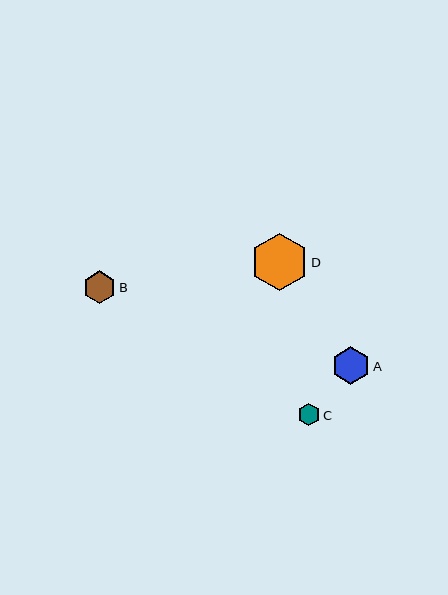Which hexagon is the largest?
Hexagon D is the largest with a size of approximately 57 pixels.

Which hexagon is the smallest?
Hexagon C is the smallest with a size of approximately 22 pixels.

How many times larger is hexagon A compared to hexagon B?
Hexagon A is approximately 1.2 times the size of hexagon B.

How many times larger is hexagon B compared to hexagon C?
Hexagon B is approximately 1.5 times the size of hexagon C.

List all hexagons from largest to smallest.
From largest to smallest: D, A, B, C.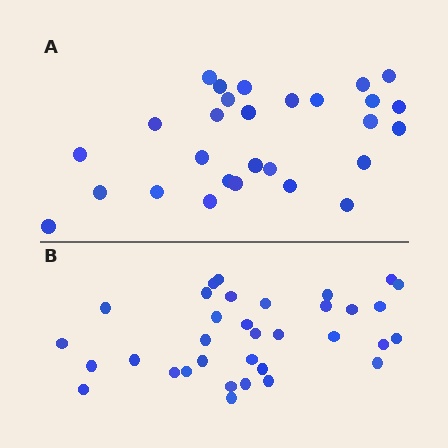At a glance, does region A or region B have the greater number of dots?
Region B (the bottom region) has more dots.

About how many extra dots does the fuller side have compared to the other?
Region B has about 6 more dots than region A.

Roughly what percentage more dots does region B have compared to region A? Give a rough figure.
About 20% more.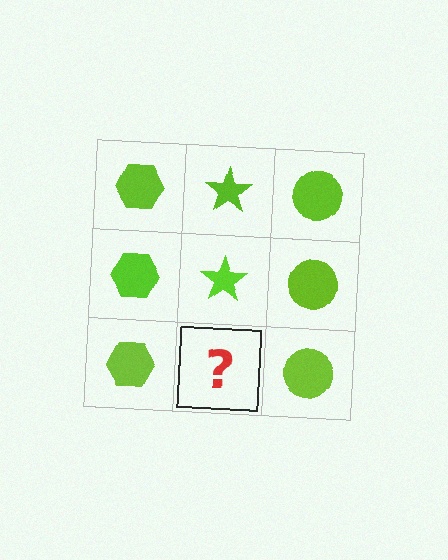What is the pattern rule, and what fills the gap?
The rule is that each column has a consistent shape. The gap should be filled with a lime star.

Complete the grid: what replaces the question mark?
The question mark should be replaced with a lime star.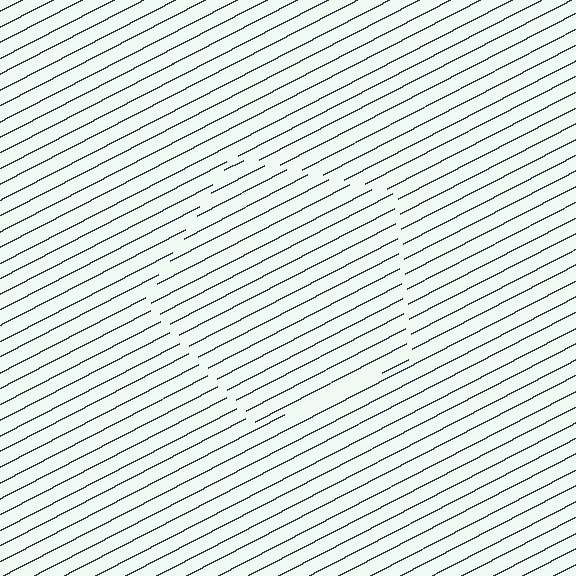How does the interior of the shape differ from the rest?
The interior of the shape contains the same grating, shifted by half a period — the contour is defined by the phase discontinuity where line-ends from the inner and outer gratings abut.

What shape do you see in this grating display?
An illusory pentagon. The interior of the shape contains the same grating, shifted by half a period — the contour is defined by the phase discontinuity where line-ends from the inner and outer gratings abut.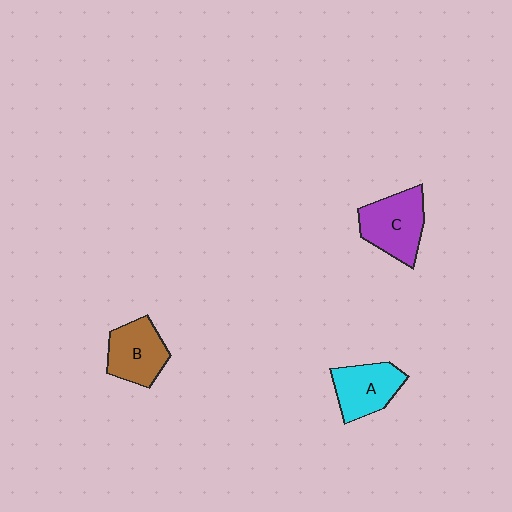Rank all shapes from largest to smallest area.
From largest to smallest: C (purple), B (brown), A (cyan).